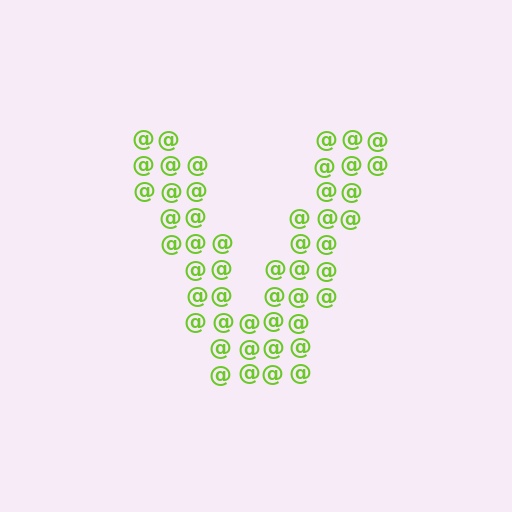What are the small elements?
The small elements are at signs.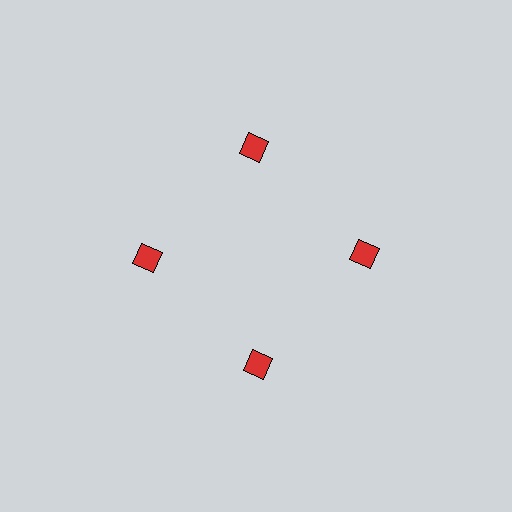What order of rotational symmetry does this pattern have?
This pattern has 4-fold rotational symmetry.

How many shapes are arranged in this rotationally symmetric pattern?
There are 4 shapes, arranged in 4 groups of 1.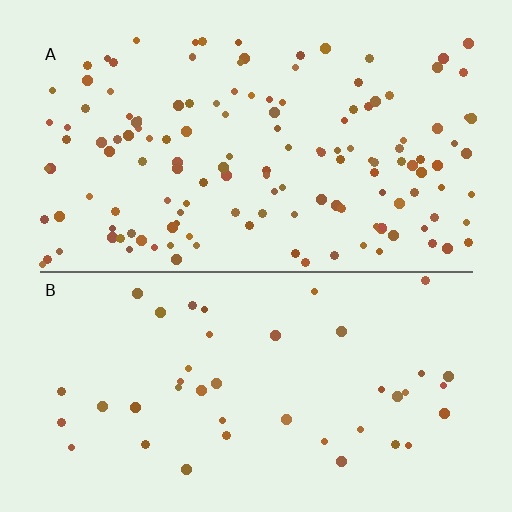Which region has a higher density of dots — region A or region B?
A (the top).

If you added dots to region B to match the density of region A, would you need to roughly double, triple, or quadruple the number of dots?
Approximately triple.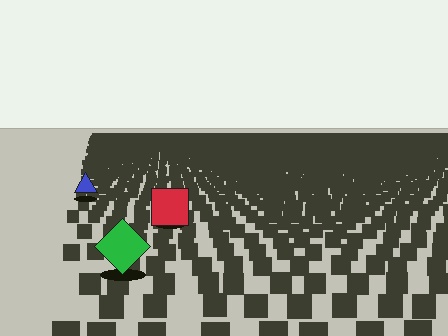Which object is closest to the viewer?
The green diamond is closest. The texture marks near it are larger and more spread out.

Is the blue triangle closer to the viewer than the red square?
No. The red square is closer — you can tell from the texture gradient: the ground texture is coarser near it.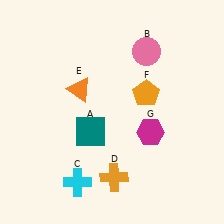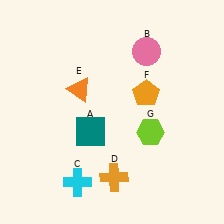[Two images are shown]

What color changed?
The hexagon (G) changed from magenta in Image 1 to lime in Image 2.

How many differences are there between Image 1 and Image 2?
There is 1 difference between the two images.